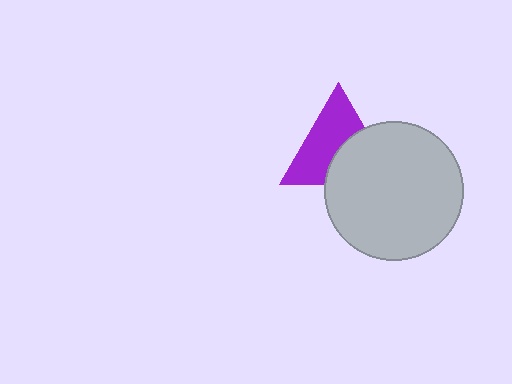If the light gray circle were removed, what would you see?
You would see the complete purple triangle.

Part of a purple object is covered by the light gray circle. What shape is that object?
It is a triangle.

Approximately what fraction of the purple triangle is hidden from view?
Roughly 42% of the purple triangle is hidden behind the light gray circle.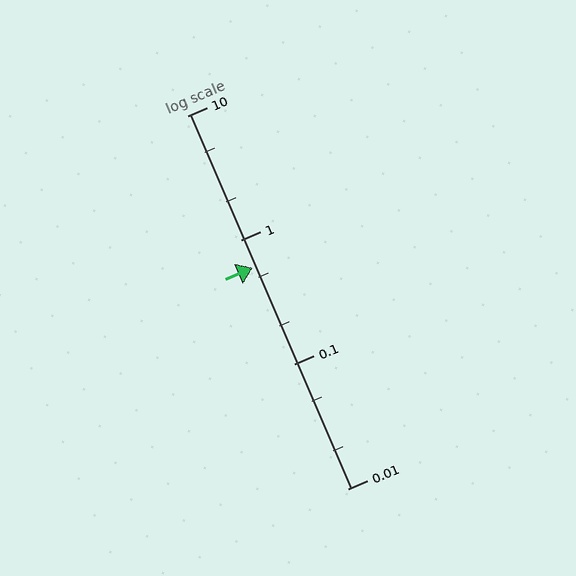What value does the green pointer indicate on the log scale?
The pointer indicates approximately 0.6.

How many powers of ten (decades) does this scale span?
The scale spans 3 decades, from 0.01 to 10.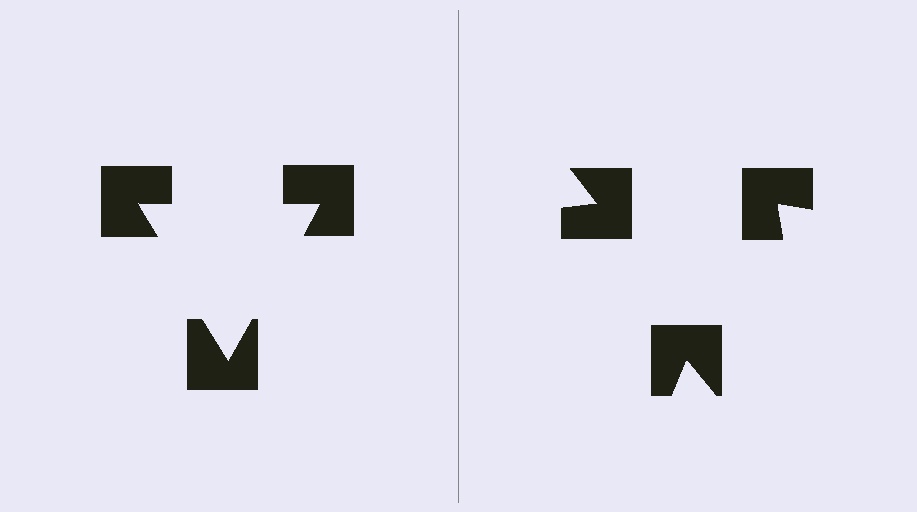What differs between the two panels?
The notched squares are positioned identically on both sides; only the wedge orientations differ. On the left they align to a triangle; on the right they are misaligned.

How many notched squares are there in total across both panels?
6 — 3 on each side.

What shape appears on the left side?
An illusory triangle.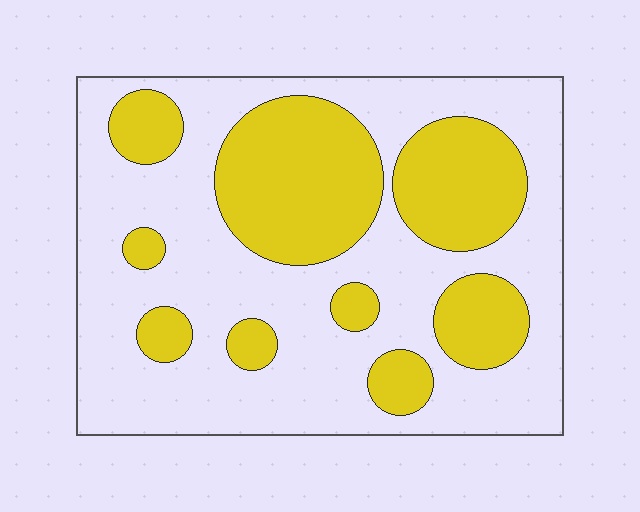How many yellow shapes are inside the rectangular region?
9.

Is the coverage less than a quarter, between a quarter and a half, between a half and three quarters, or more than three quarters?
Between a quarter and a half.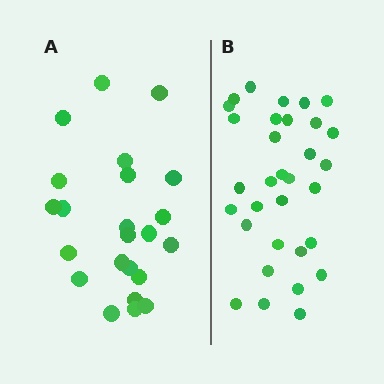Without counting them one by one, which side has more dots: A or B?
Region B (the right region) has more dots.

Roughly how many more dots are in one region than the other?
Region B has roughly 8 or so more dots than region A.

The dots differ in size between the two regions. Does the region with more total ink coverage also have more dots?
No. Region A has more total ink coverage because its dots are larger, but region B actually contains more individual dots. Total area can be misleading — the number of items is what matters here.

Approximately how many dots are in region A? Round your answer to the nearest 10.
About 20 dots. (The exact count is 23, which rounds to 20.)